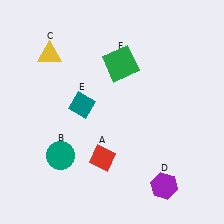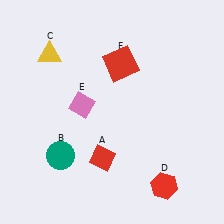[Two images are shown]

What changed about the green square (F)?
In Image 1, F is green. In Image 2, it changed to red.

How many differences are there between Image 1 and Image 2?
There are 3 differences between the two images.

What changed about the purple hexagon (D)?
In Image 1, D is purple. In Image 2, it changed to red.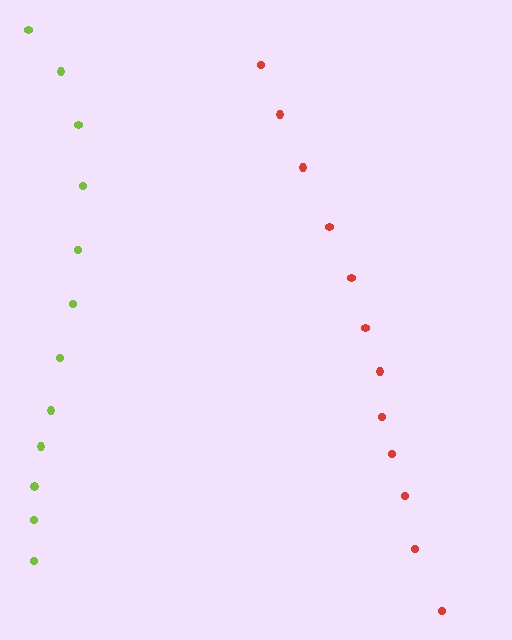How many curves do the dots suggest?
There are 2 distinct paths.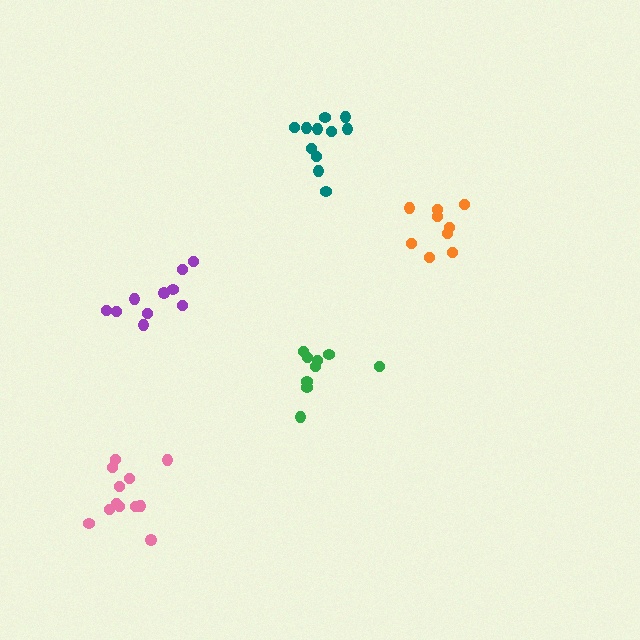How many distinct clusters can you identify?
There are 5 distinct clusters.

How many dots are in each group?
Group 1: 9 dots, Group 2: 11 dots, Group 3: 9 dots, Group 4: 10 dots, Group 5: 12 dots (51 total).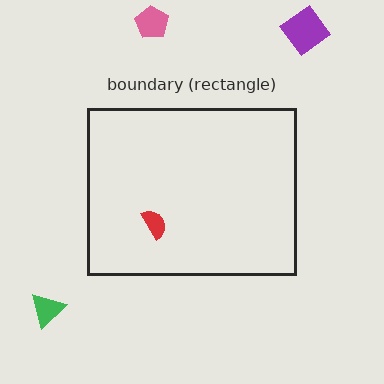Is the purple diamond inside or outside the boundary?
Outside.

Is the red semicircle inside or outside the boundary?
Inside.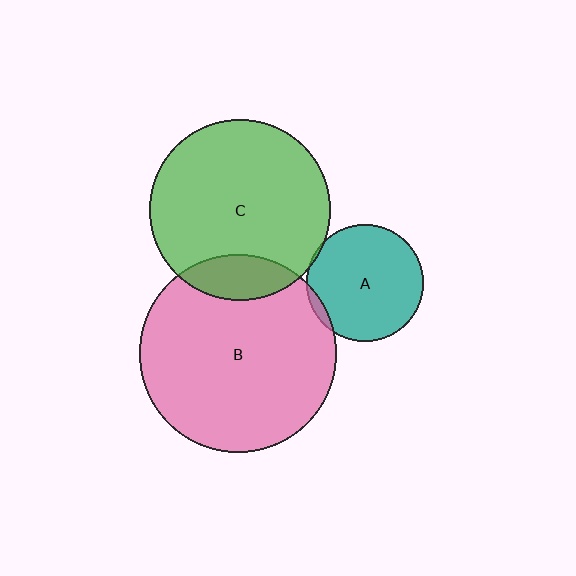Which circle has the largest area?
Circle B (pink).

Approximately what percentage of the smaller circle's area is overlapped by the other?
Approximately 15%.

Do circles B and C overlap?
Yes.